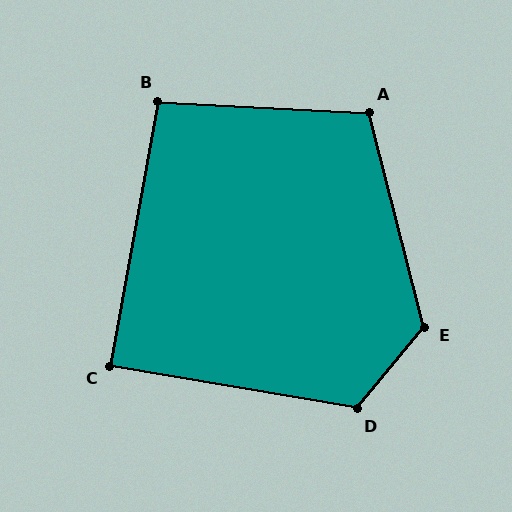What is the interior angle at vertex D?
Approximately 120 degrees (obtuse).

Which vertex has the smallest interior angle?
C, at approximately 89 degrees.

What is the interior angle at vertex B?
Approximately 97 degrees (obtuse).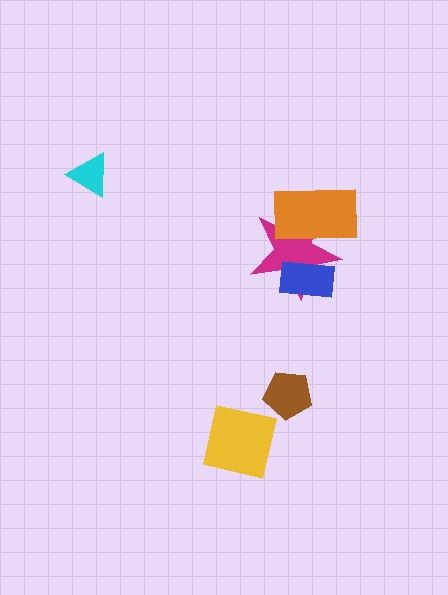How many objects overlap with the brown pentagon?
0 objects overlap with the brown pentagon.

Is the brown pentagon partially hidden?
No, no other shape covers it.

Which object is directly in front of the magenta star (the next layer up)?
The orange rectangle is directly in front of the magenta star.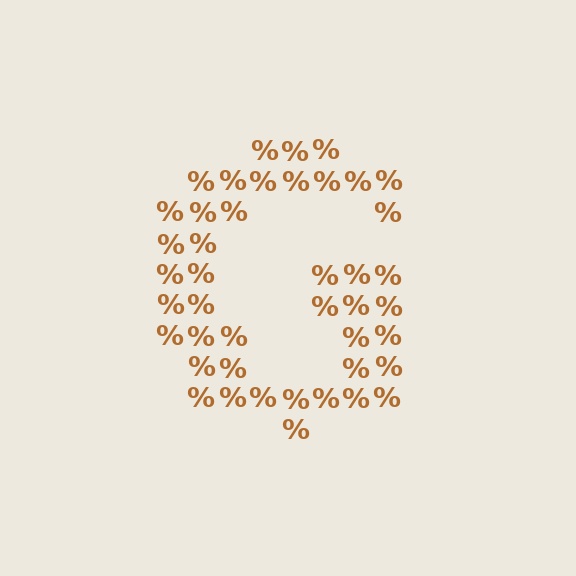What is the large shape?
The large shape is the letter G.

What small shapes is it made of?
It is made of small percent signs.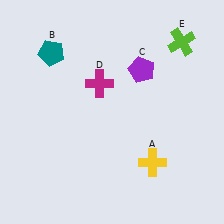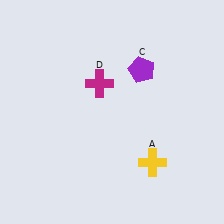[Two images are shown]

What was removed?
The teal pentagon (B), the lime cross (E) were removed in Image 2.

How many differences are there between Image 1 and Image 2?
There are 2 differences between the two images.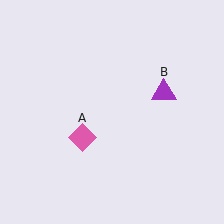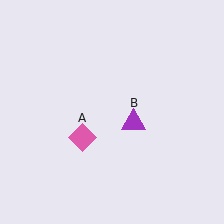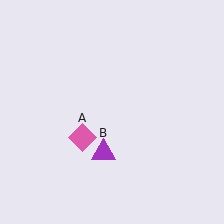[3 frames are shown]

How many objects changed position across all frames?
1 object changed position: purple triangle (object B).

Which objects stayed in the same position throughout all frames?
Pink diamond (object A) remained stationary.